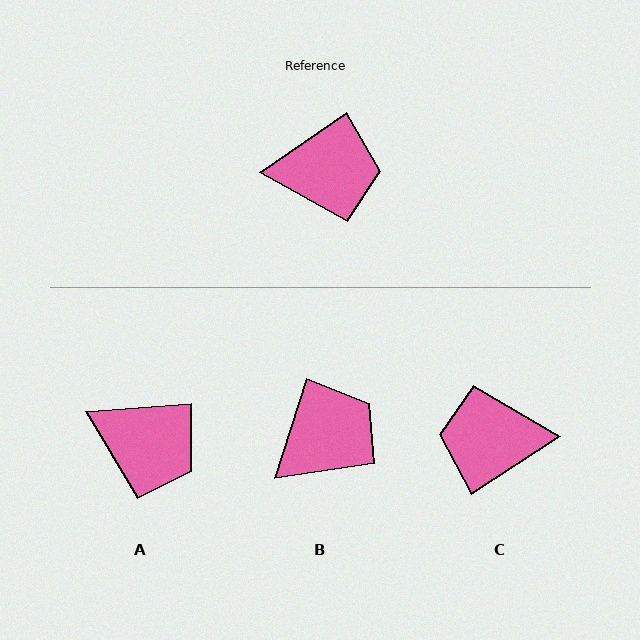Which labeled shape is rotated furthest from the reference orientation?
C, about 179 degrees away.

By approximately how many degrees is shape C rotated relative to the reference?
Approximately 179 degrees counter-clockwise.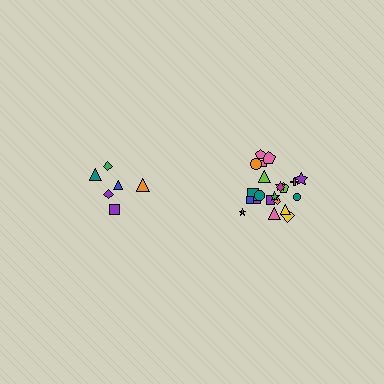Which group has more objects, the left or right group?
The right group.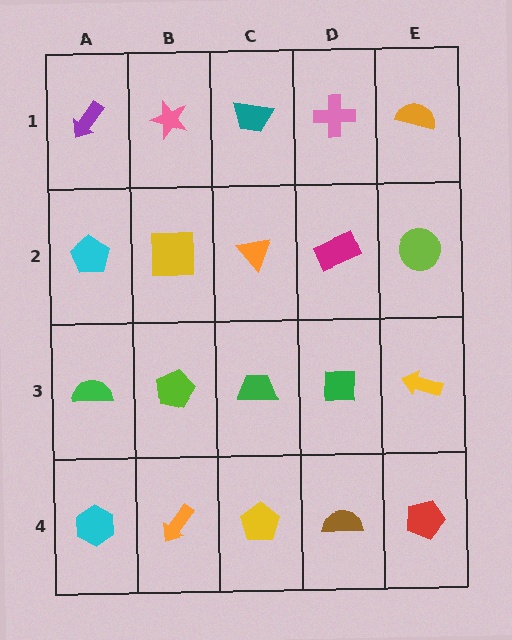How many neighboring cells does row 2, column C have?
4.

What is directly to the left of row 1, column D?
A teal trapezoid.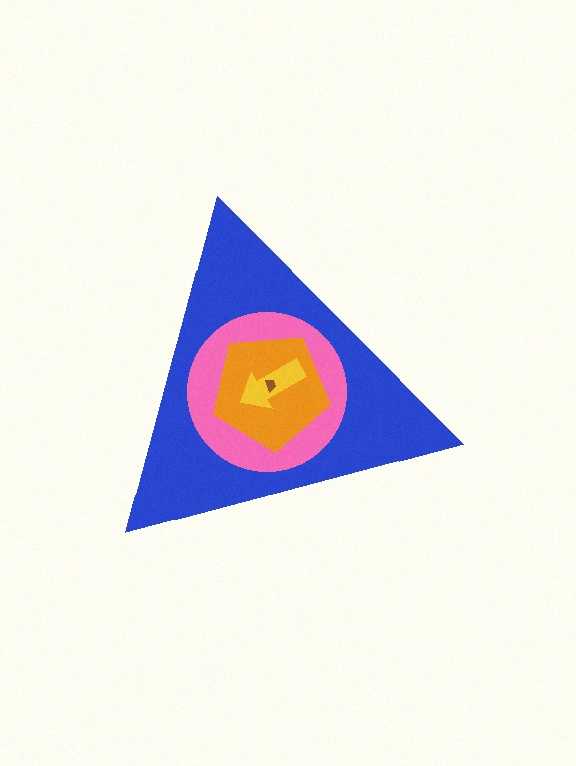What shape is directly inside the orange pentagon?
The yellow arrow.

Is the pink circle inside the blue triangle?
Yes.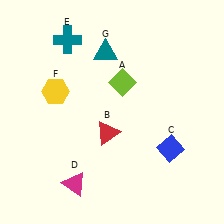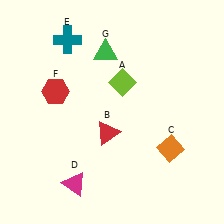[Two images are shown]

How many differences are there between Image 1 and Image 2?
There are 3 differences between the two images.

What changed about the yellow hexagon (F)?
In Image 1, F is yellow. In Image 2, it changed to red.